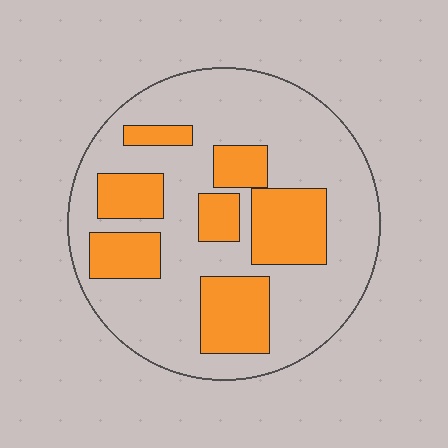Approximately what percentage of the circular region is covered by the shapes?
Approximately 30%.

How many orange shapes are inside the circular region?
7.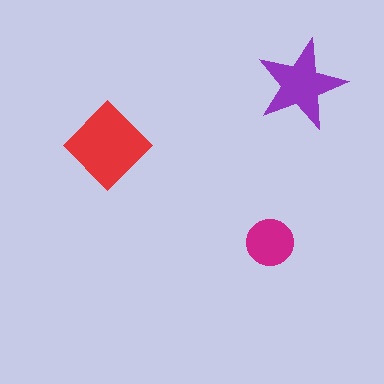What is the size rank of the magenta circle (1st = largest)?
3rd.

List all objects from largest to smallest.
The red diamond, the purple star, the magenta circle.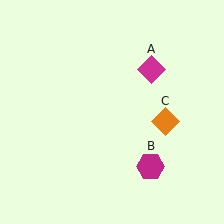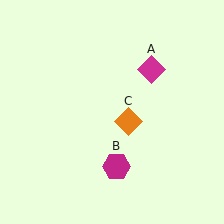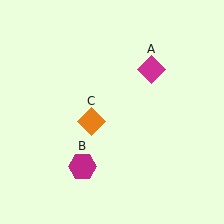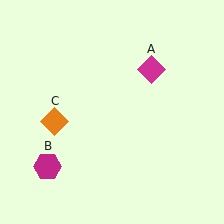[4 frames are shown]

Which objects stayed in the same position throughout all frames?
Magenta diamond (object A) remained stationary.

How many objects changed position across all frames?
2 objects changed position: magenta hexagon (object B), orange diamond (object C).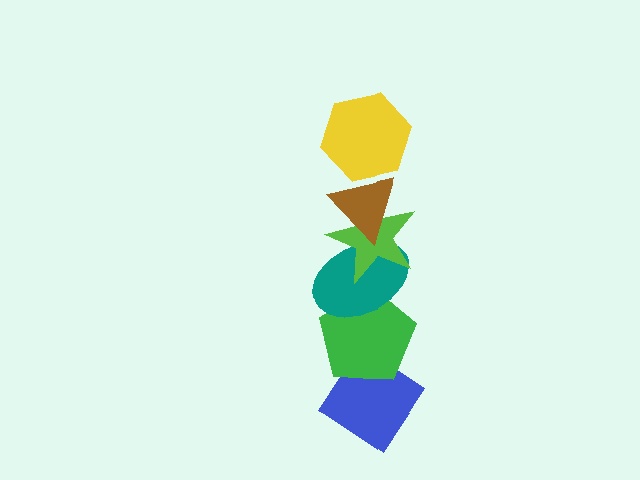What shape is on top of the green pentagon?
The teal ellipse is on top of the green pentagon.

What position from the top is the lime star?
The lime star is 3rd from the top.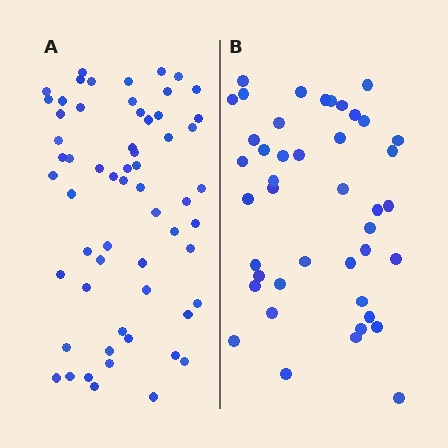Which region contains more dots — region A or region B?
Region A (the left region) has more dots.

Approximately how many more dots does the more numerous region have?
Region A has approximately 15 more dots than region B.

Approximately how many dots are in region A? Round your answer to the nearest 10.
About 60 dots.